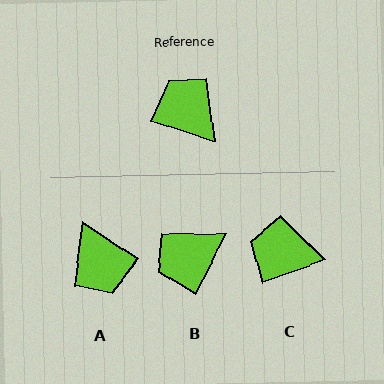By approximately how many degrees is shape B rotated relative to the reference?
Approximately 82 degrees counter-clockwise.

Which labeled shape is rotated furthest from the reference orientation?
A, about 165 degrees away.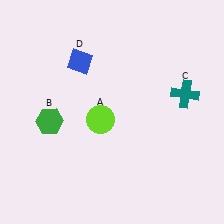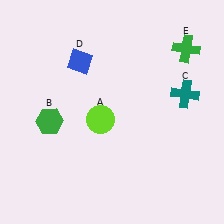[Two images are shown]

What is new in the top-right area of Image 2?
A green cross (E) was added in the top-right area of Image 2.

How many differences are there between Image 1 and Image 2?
There is 1 difference between the two images.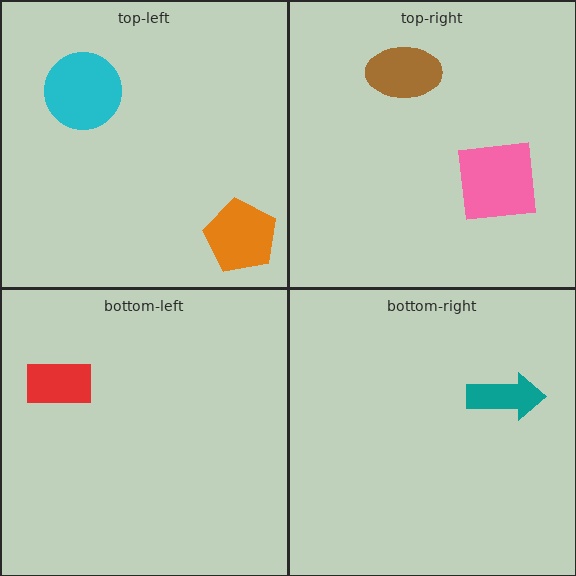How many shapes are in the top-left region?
2.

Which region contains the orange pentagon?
The top-left region.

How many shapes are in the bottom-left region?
1.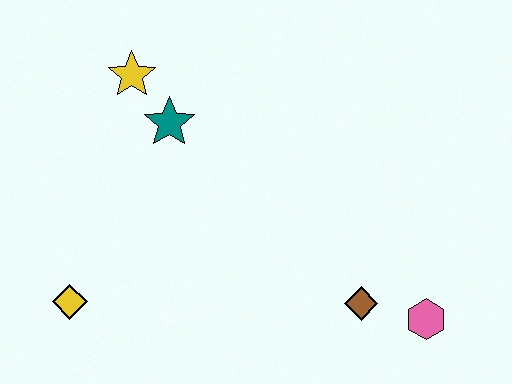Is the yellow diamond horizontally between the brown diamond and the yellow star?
No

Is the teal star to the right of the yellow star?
Yes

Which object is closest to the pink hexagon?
The brown diamond is closest to the pink hexagon.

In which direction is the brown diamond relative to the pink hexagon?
The brown diamond is to the left of the pink hexagon.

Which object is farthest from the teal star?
The pink hexagon is farthest from the teal star.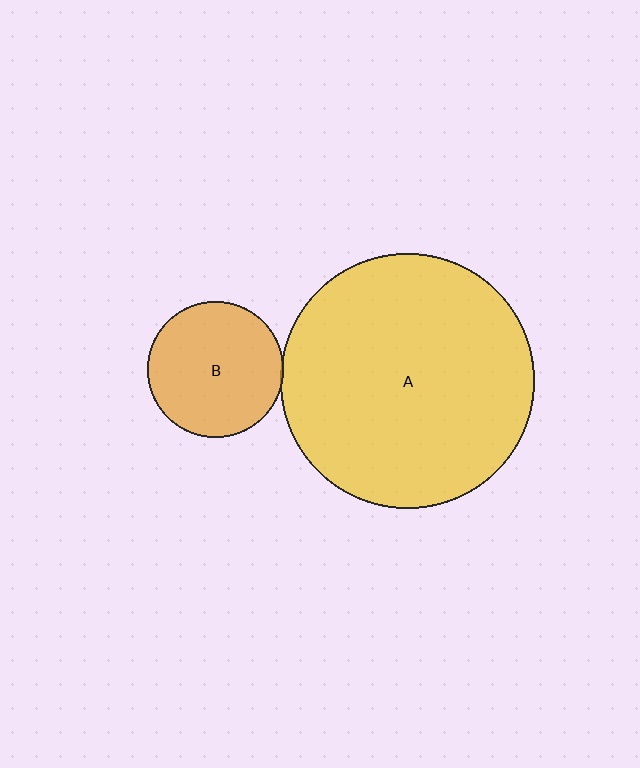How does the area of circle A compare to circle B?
Approximately 3.5 times.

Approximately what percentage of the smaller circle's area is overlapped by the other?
Approximately 5%.